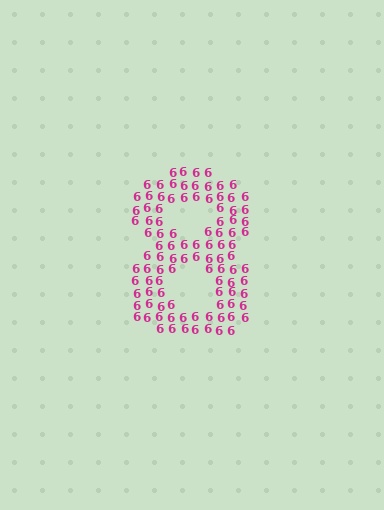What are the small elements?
The small elements are digit 6's.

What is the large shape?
The large shape is the digit 8.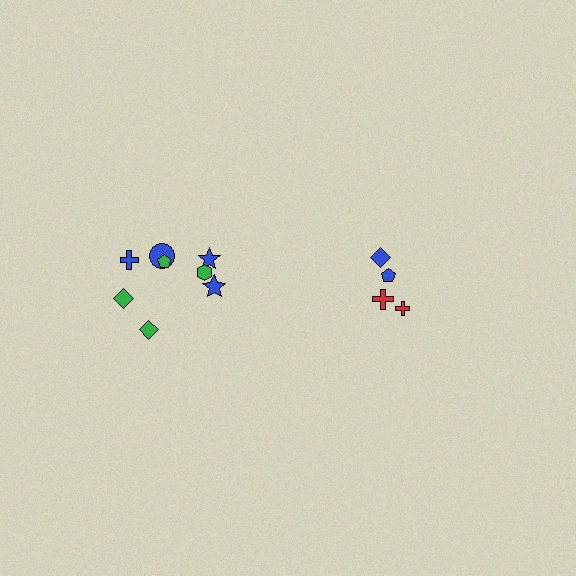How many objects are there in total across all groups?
There are 12 objects.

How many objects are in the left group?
There are 8 objects.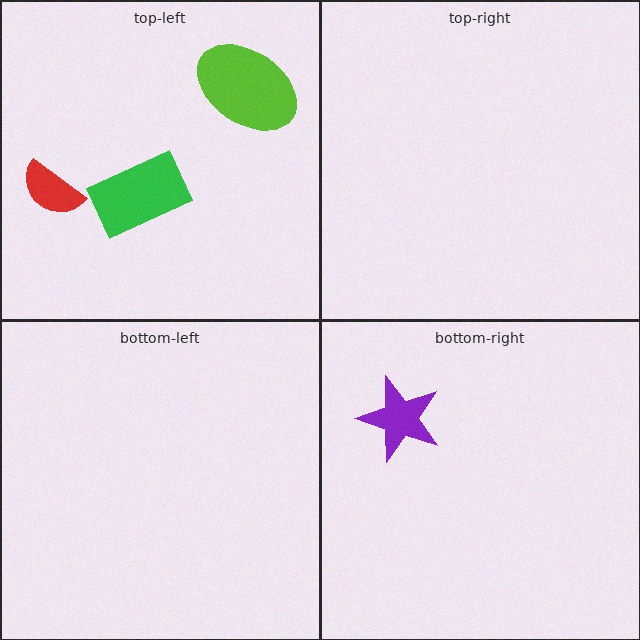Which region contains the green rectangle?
The top-left region.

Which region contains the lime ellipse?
The top-left region.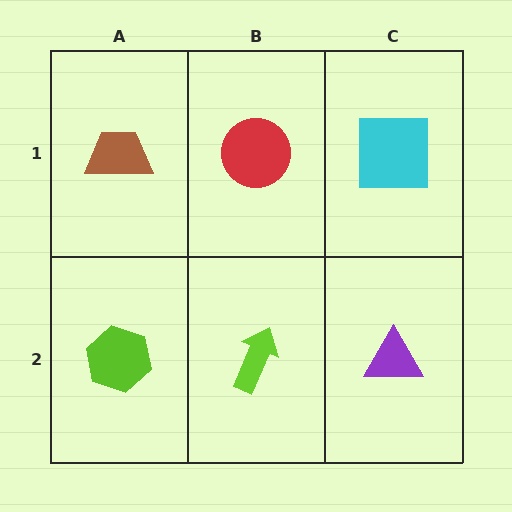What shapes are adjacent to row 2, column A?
A brown trapezoid (row 1, column A), a lime arrow (row 2, column B).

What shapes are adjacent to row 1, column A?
A lime hexagon (row 2, column A), a red circle (row 1, column B).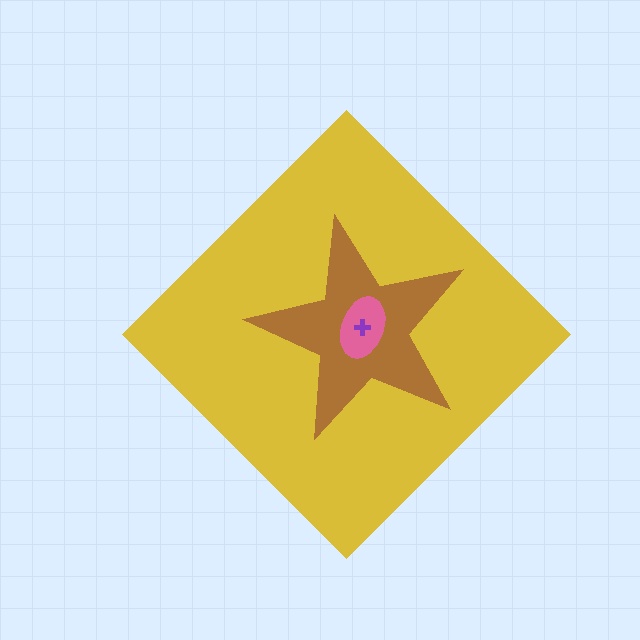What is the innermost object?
The purple cross.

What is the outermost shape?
The yellow diamond.